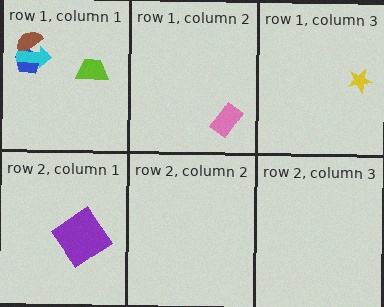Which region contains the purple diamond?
The row 2, column 1 region.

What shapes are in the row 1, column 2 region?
The pink rectangle.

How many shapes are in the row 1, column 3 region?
1.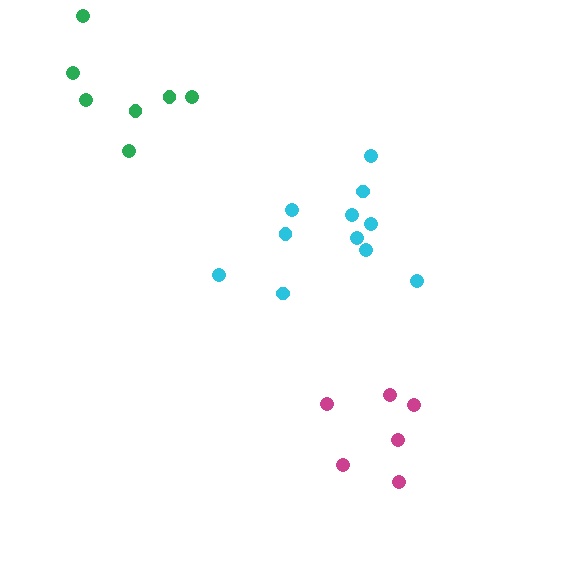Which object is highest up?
The green cluster is topmost.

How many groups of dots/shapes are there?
There are 3 groups.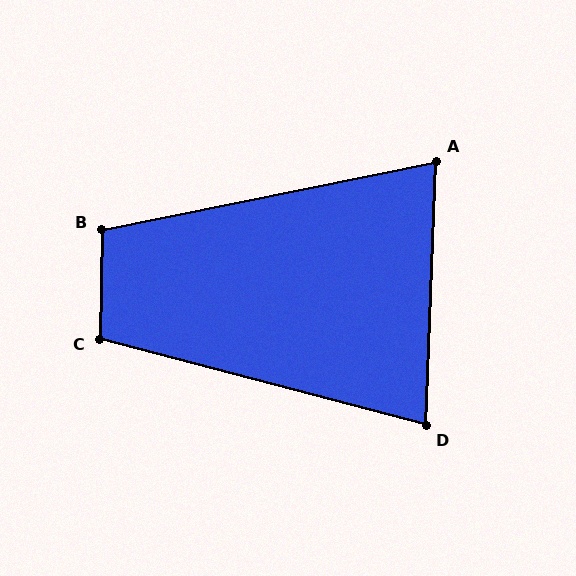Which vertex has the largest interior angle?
C, at approximately 104 degrees.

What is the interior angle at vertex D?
Approximately 77 degrees (acute).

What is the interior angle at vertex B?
Approximately 103 degrees (obtuse).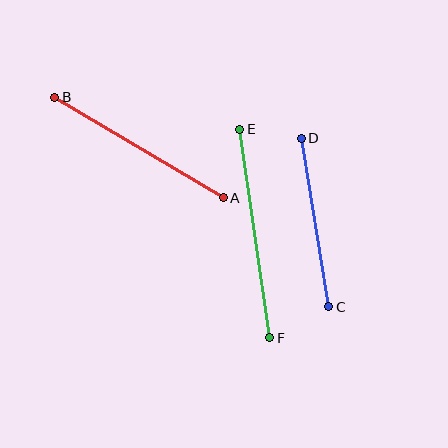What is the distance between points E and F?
The distance is approximately 211 pixels.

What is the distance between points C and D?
The distance is approximately 171 pixels.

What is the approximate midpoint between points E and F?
The midpoint is at approximately (255, 234) pixels.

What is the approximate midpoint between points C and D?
The midpoint is at approximately (315, 222) pixels.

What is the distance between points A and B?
The distance is approximately 196 pixels.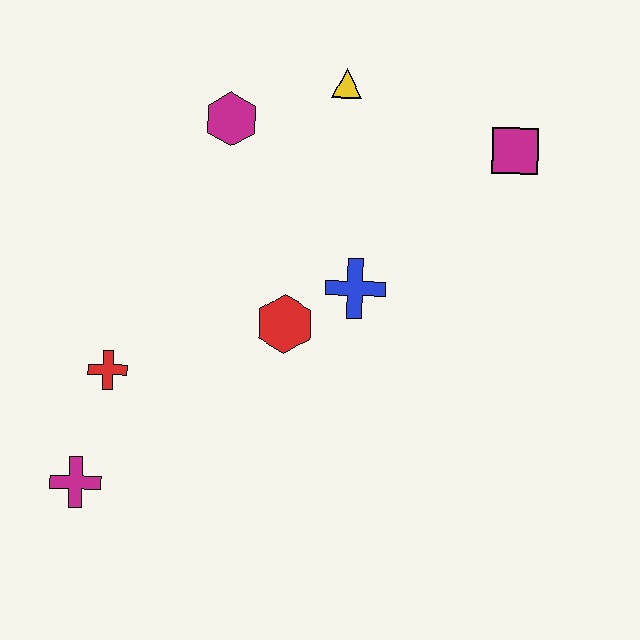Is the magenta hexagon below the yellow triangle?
Yes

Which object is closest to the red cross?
The magenta cross is closest to the red cross.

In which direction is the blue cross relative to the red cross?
The blue cross is to the right of the red cross.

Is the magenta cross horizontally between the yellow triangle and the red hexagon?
No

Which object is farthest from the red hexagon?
The magenta square is farthest from the red hexagon.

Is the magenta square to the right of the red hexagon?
Yes